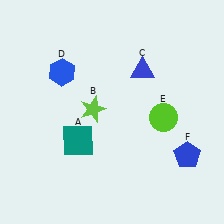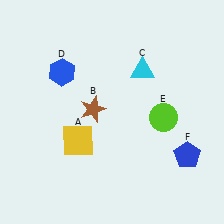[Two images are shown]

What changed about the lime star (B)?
In Image 1, B is lime. In Image 2, it changed to brown.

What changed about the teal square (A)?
In Image 1, A is teal. In Image 2, it changed to yellow.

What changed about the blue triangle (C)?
In Image 1, C is blue. In Image 2, it changed to cyan.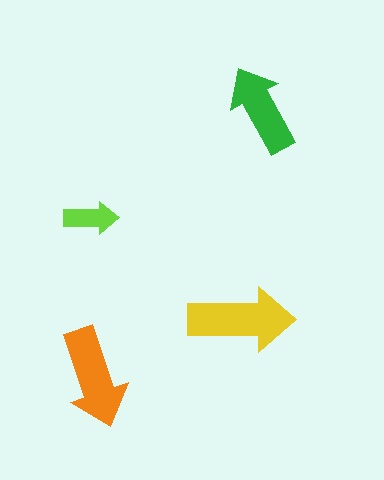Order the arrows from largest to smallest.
the yellow one, the orange one, the green one, the lime one.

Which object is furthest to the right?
The green arrow is rightmost.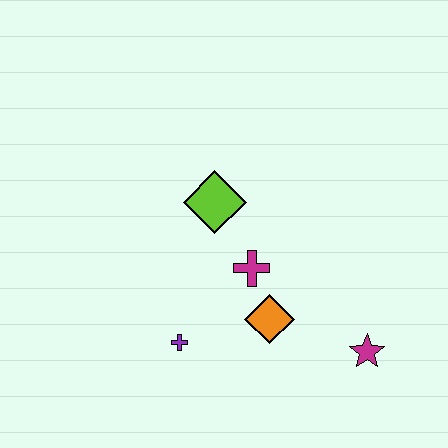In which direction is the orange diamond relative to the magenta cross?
The orange diamond is below the magenta cross.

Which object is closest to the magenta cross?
The orange diamond is closest to the magenta cross.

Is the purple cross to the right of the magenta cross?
No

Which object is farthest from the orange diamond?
The lime diamond is farthest from the orange diamond.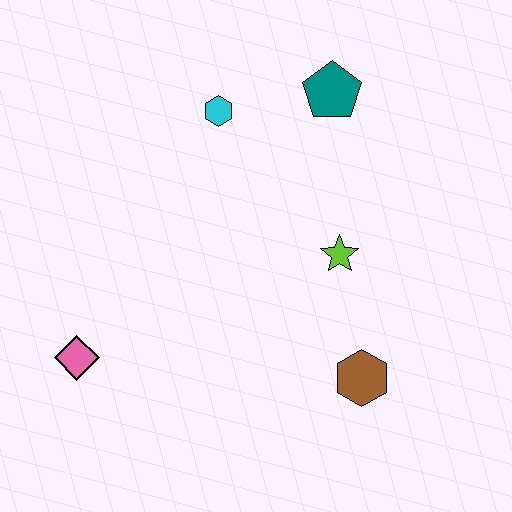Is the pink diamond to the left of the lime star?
Yes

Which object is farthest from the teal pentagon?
The pink diamond is farthest from the teal pentagon.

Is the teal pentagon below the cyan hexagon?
No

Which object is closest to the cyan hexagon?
The teal pentagon is closest to the cyan hexagon.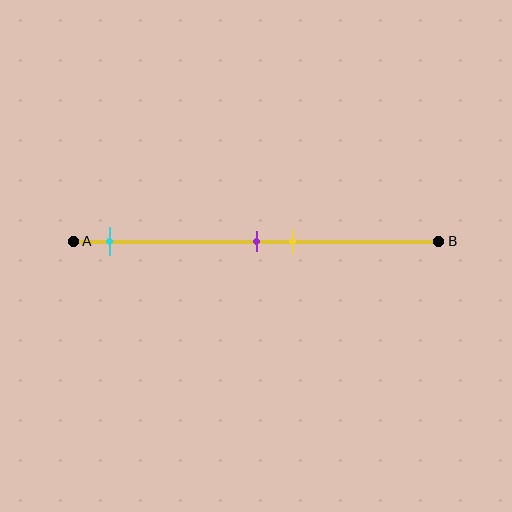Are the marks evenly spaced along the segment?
No, the marks are not evenly spaced.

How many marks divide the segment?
There are 3 marks dividing the segment.